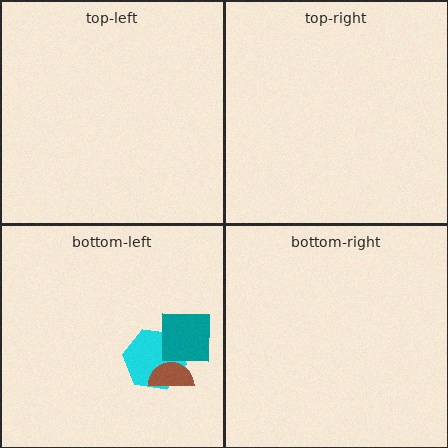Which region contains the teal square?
The bottom-left region.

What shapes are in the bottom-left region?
The cyan hexagon, the teal square, the brown semicircle.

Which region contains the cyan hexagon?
The bottom-left region.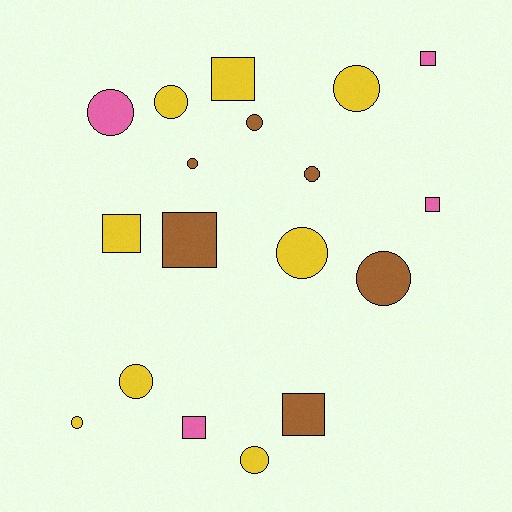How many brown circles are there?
There are 4 brown circles.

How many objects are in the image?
There are 18 objects.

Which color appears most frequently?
Yellow, with 8 objects.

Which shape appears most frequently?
Circle, with 11 objects.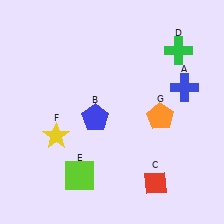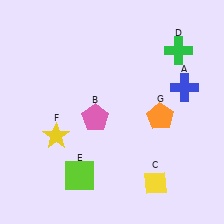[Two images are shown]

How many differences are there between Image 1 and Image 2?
There are 2 differences between the two images.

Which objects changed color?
B changed from blue to pink. C changed from red to yellow.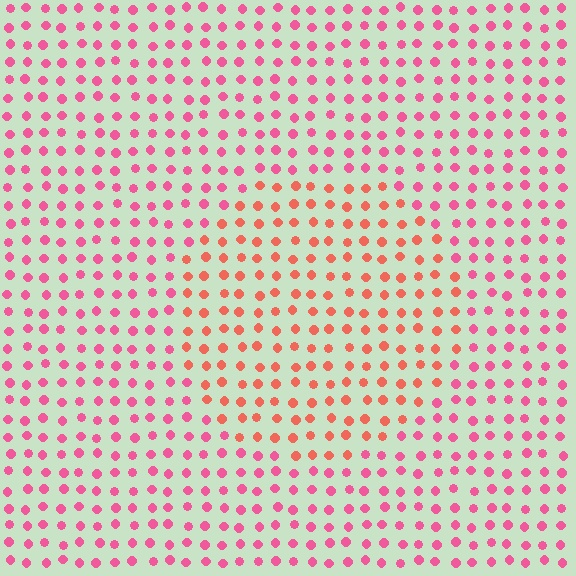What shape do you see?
I see a circle.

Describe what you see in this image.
The image is filled with small pink elements in a uniform arrangement. A circle-shaped region is visible where the elements are tinted to a slightly different hue, forming a subtle color boundary.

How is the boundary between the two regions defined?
The boundary is defined purely by a slight shift in hue (about 33 degrees). Spacing, size, and orientation are identical on both sides.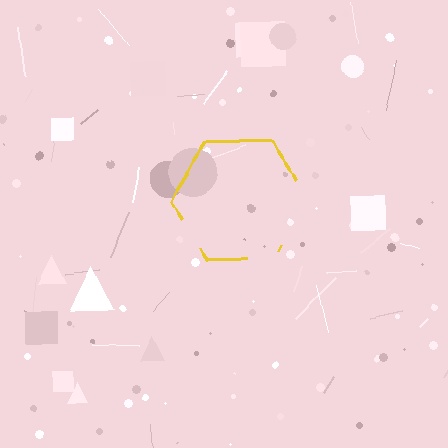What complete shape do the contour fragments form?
The contour fragments form a hexagon.